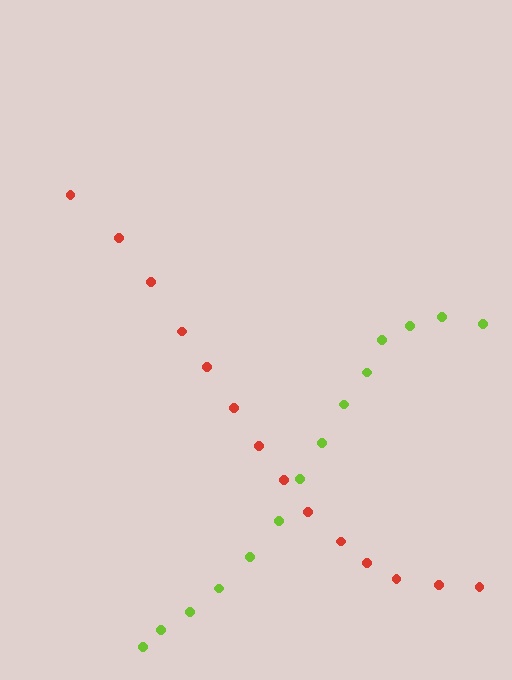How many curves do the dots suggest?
There are 2 distinct paths.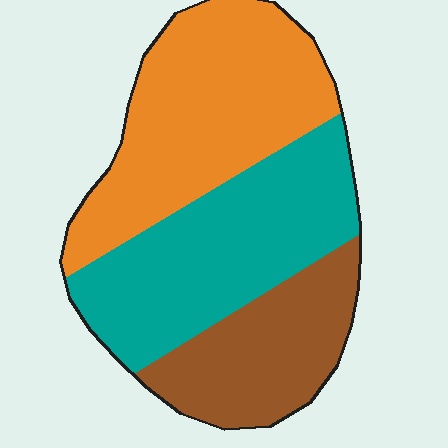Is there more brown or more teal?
Teal.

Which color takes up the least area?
Brown, at roughly 25%.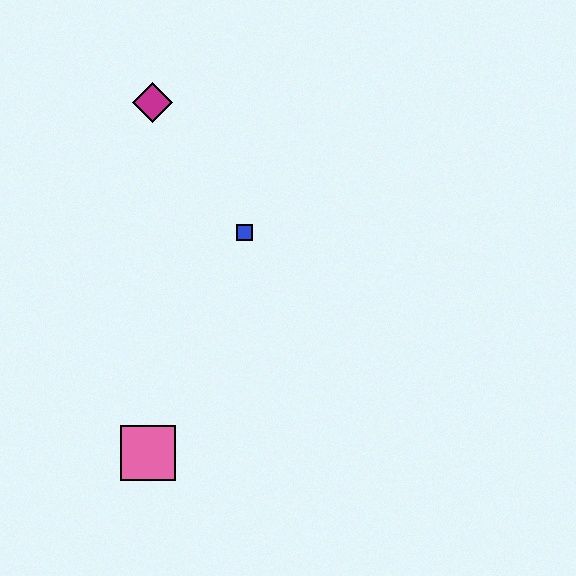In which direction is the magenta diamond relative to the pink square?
The magenta diamond is above the pink square.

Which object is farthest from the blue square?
The pink square is farthest from the blue square.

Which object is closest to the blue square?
The magenta diamond is closest to the blue square.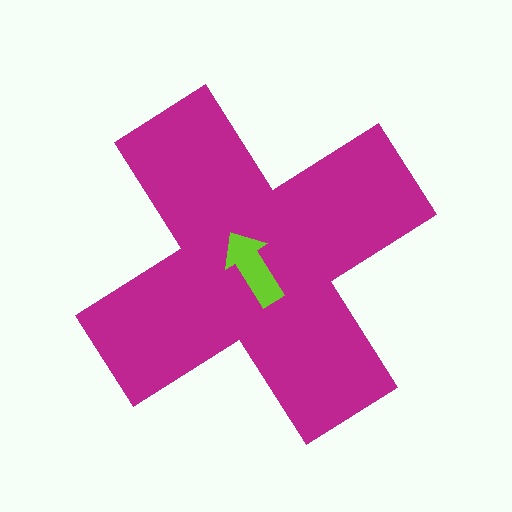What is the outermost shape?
The magenta cross.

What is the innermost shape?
The lime arrow.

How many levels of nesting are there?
2.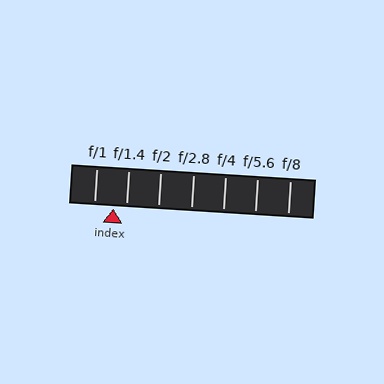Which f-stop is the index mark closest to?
The index mark is closest to f/1.4.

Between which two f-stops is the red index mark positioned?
The index mark is between f/1 and f/1.4.